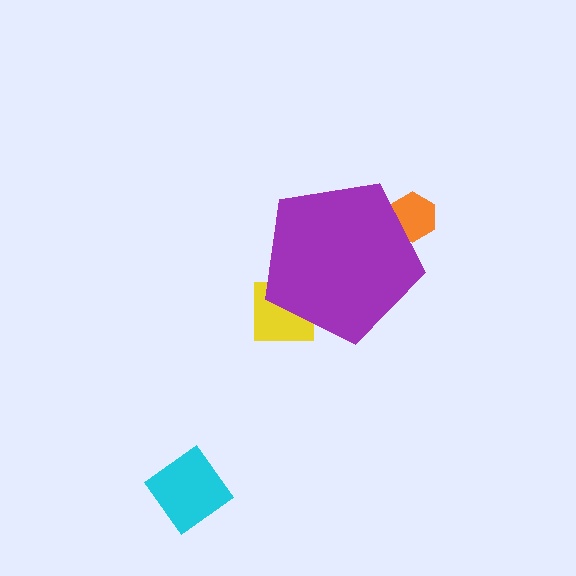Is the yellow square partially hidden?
Yes, the yellow square is partially hidden behind the purple pentagon.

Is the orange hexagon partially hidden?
Yes, the orange hexagon is partially hidden behind the purple pentagon.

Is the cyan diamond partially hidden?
No, the cyan diamond is fully visible.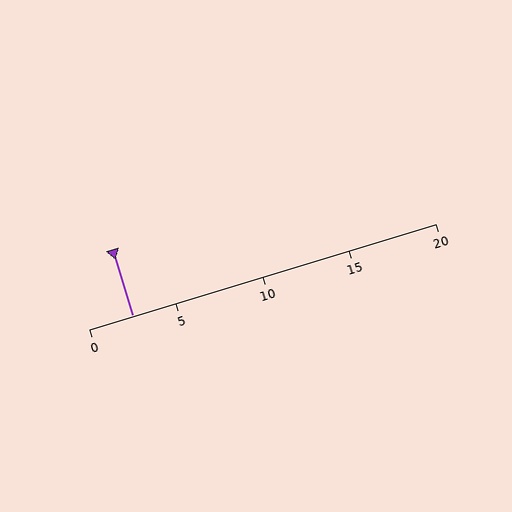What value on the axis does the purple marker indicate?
The marker indicates approximately 2.5.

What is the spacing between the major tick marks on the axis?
The major ticks are spaced 5 apart.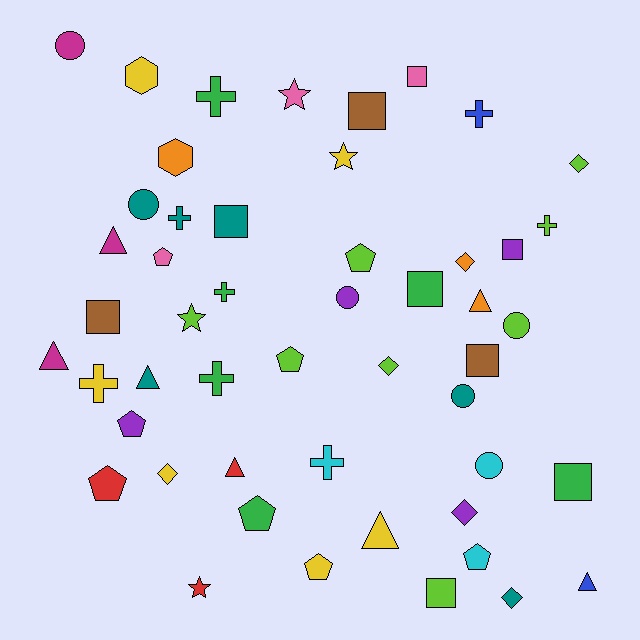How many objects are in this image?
There are 50 objects.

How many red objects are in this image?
There are 3 red objects.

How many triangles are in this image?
There are 7 triangles.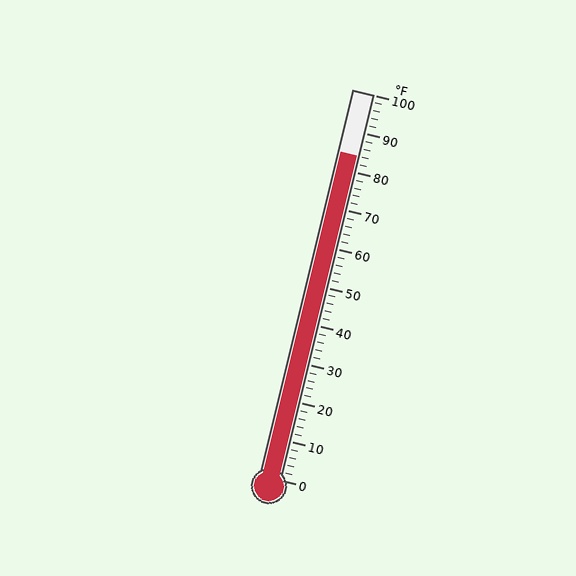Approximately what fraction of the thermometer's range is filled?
The thermometer is filled to approximately 85% of its range.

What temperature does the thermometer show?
The thermometer shows approximately 84°F.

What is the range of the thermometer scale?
The thermometer scale ranges from 0°F to 100°F.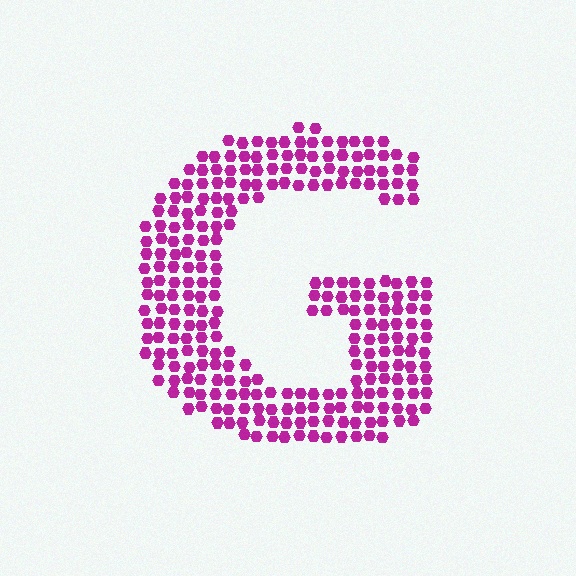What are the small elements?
The small elements are hexagons.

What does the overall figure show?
The overall figure shows the letter G.